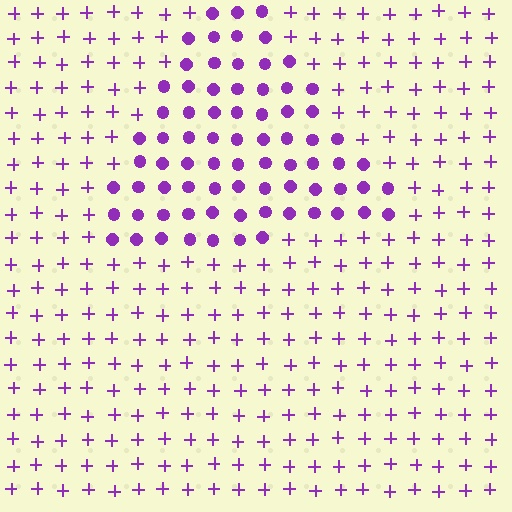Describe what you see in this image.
The image is filled with small purple elements arranged in a uniform grid. A triangle-shaped region contains circles, while the surrounding area contains plus signs. The boundary is defined purely by the change in element shape.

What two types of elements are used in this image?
The image uses circles inside the triangle region and plus signs outside it.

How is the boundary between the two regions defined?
The boundary is defined by a change in element shape: circles inside vs. plus signs outside. All elements share the same color and spacing.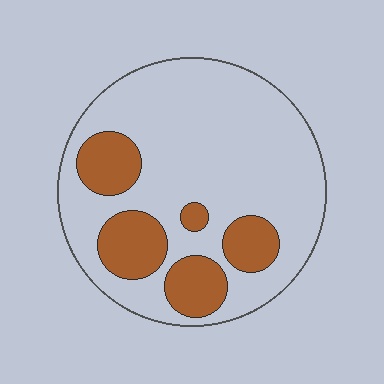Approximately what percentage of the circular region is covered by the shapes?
Approximately 25%.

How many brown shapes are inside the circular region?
5.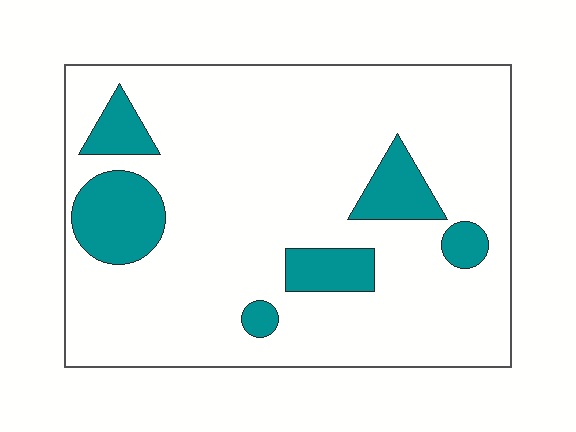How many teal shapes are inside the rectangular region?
6.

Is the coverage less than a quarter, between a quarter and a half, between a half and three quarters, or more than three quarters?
Less than a quarter.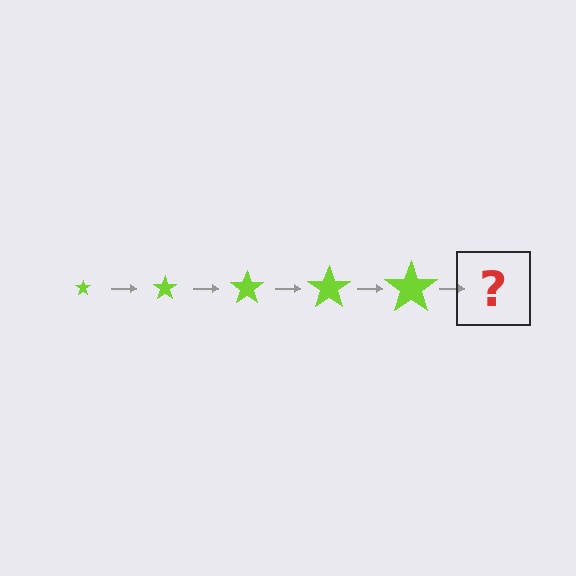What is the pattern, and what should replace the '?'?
The pattern is that the star gets progressively larger each step. The '?' should be a lime star, larger than the previous one.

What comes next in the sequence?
The next element should be a lime star, larger than the previous one.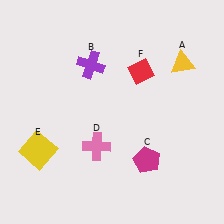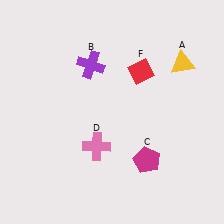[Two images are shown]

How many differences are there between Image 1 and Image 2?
There is 1 difference between the two images.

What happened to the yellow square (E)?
The yellow square (E) was removed in Image 2. It was in the bottom-left area of Image 1.